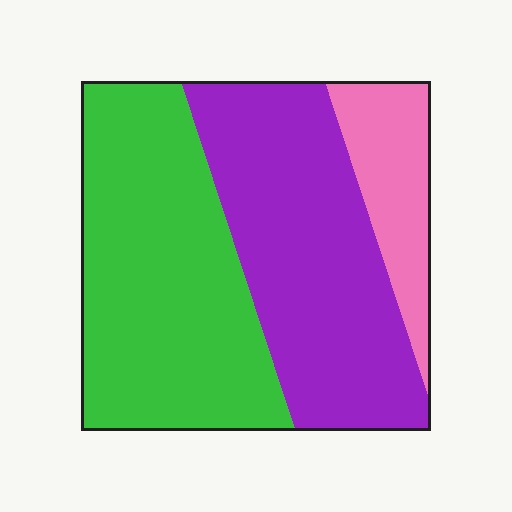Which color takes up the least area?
Pink, at roughly 15%.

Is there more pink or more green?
Green.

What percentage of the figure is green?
Green covers roughly 45% of the figure.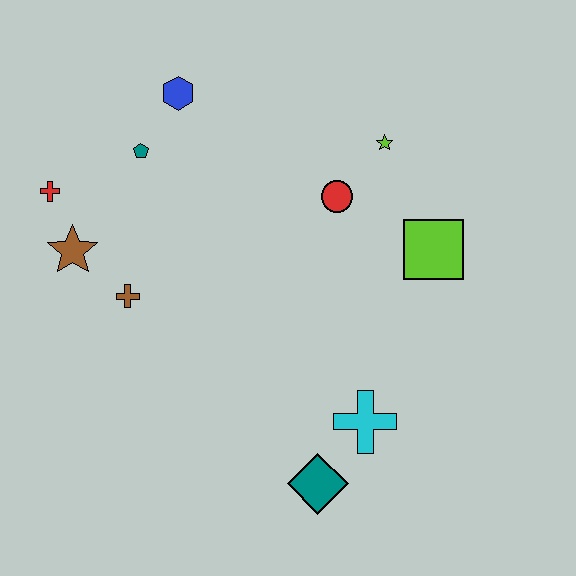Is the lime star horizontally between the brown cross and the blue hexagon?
No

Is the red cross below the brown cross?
No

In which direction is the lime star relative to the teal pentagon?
The lime star is to the right of the teal pentagon.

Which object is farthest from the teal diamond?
The blue hexagon is farthest from the teal diamond.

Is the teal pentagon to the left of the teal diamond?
Yes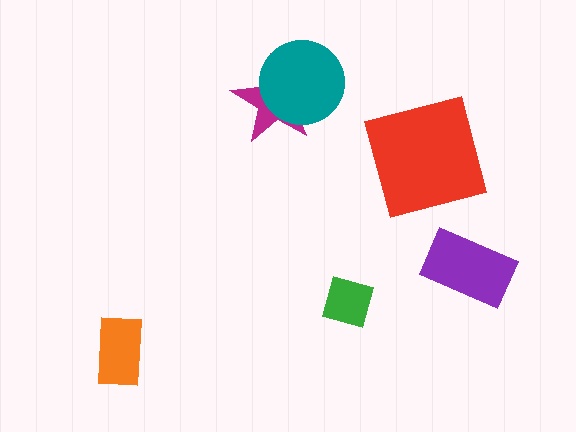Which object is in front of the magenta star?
The teal circle is in front of the magenta star.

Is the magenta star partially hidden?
Yes, it is partially covered by another shape.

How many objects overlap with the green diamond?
0 objects overlap with the green diamond.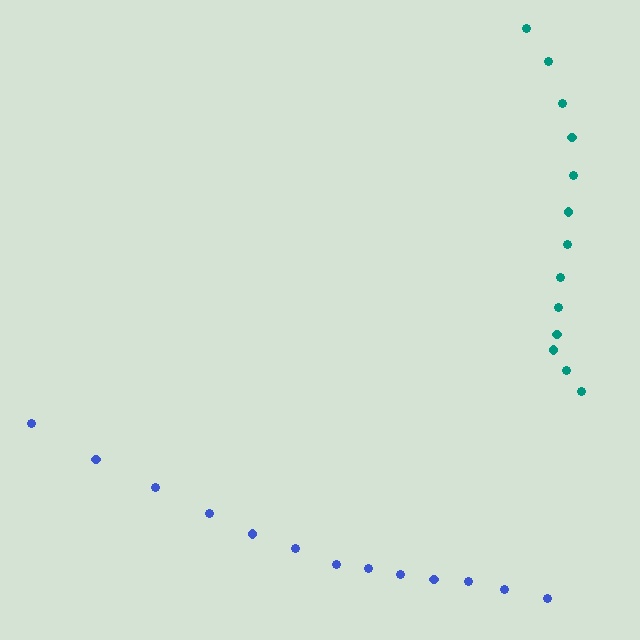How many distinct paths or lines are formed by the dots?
There are 2 distinct paths.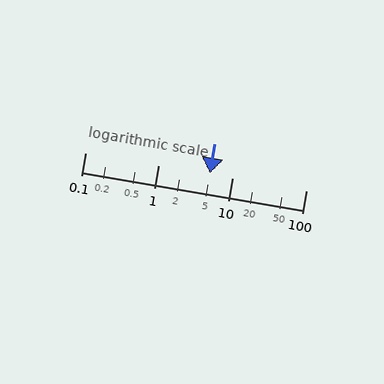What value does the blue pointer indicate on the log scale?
The pointer indicates approximately 5.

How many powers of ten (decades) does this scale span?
The scale spans 3 decades, from 0.1 to 100.